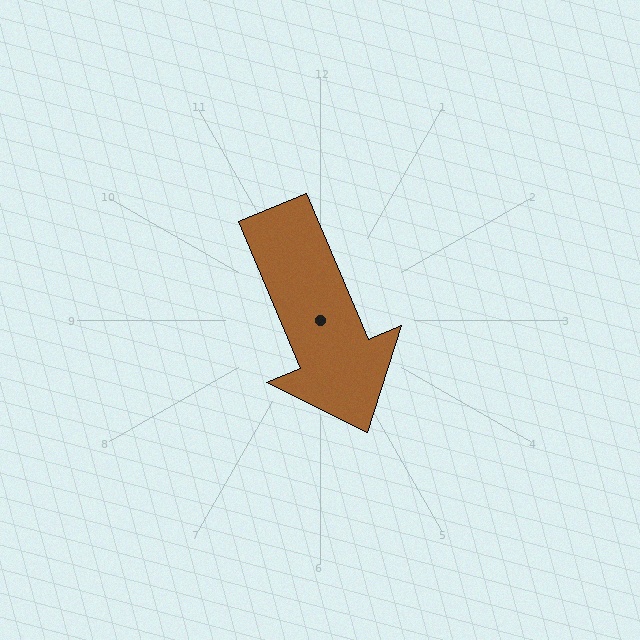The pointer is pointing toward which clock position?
Roughly 5 o'clock.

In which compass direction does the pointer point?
Southeast.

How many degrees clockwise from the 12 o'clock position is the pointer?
Approximately 157 degrees.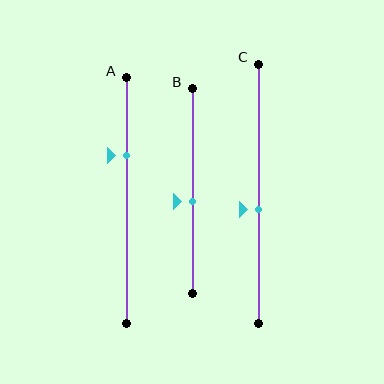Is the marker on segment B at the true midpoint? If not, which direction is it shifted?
No, the marker on segment B is shifted downward by about 5% of the segment length.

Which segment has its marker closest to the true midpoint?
Segment B has its marker closest to the true midpoint.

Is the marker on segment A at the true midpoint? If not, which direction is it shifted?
No, the marker on segment A is shifted upward by about 18% of the segment length.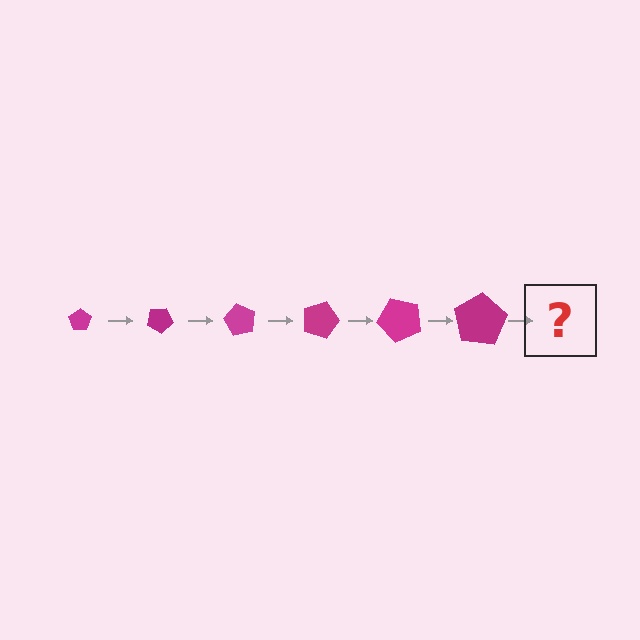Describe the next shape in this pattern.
It should be a pentagon, larger than the previous one and rotated 180 degrees from the start.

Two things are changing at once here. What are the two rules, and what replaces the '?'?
The two rules are that the pentagon grows larger each step and it rotates 30 degrees each step. The '?' should be a pentagon, larger than the previous one and rotated 180 degrees from the start.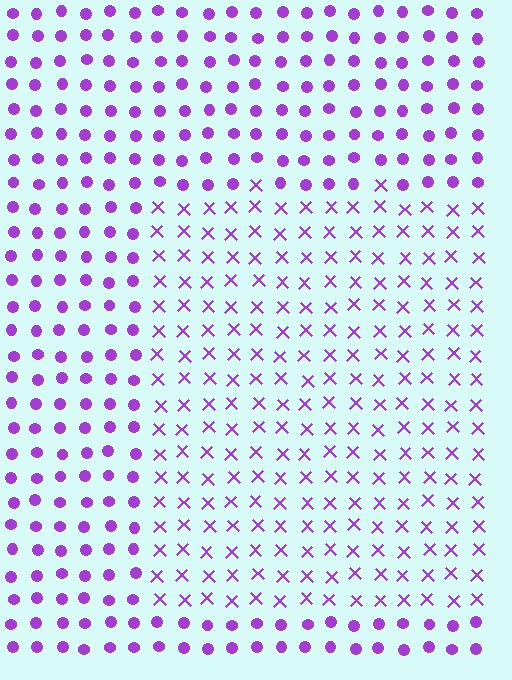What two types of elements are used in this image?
The image uses X marks inside the rectangle region and circles outside it.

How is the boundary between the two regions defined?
The boundary is defined by a change in element shape: X marks inside vs. circles outside. All elements share the same color and spacing.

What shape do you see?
I see a rectangle.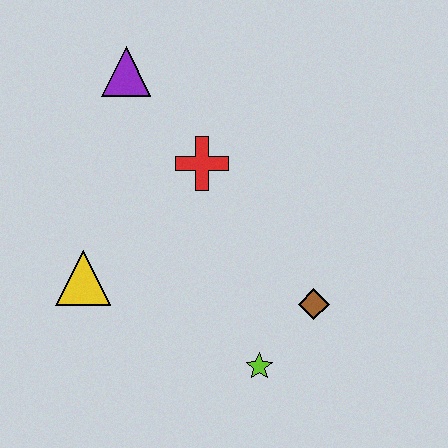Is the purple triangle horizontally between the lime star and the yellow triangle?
Yes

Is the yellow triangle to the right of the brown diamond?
No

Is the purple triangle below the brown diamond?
No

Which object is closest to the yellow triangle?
The red cross is closest to the yellow triangle.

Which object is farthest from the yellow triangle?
The brown diamond is farthest from the yellow triangle.